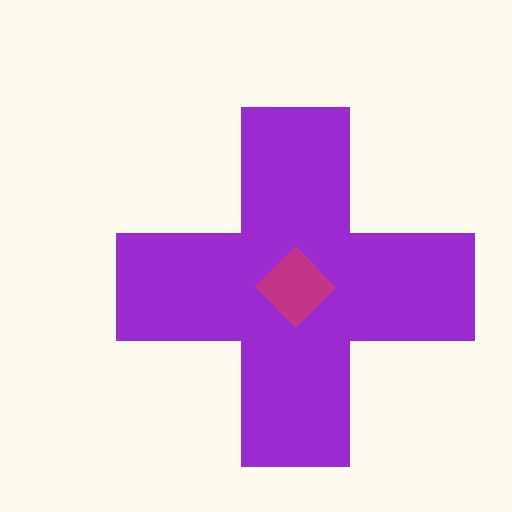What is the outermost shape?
The purple cross.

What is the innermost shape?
The magenta diamond.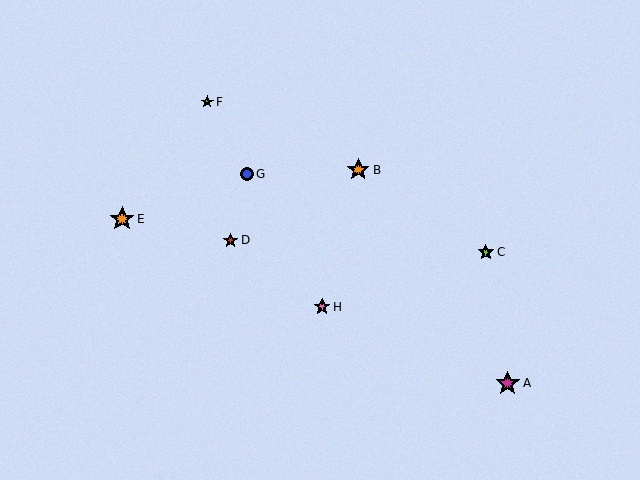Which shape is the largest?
The orange star (labeled E) is the largest.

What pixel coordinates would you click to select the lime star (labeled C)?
Click at (486, 252) to select the lime star C.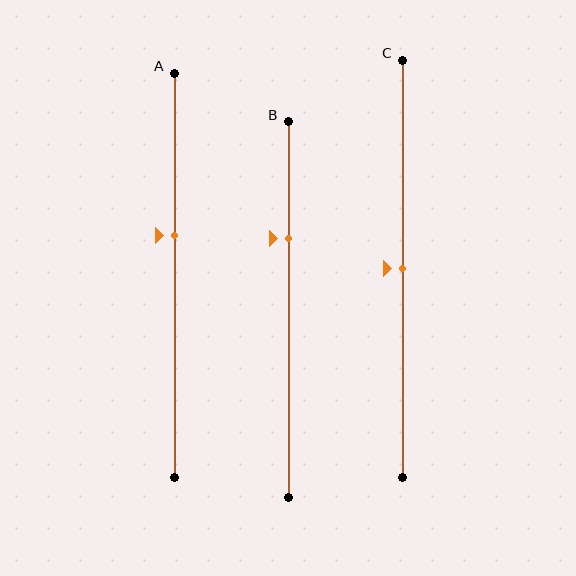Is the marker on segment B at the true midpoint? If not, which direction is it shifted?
No, the marker on segment B is shifted upward by about 19% of the segment length.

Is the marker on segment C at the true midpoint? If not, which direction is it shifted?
Yes, the marker on segment C is at the true midpoint.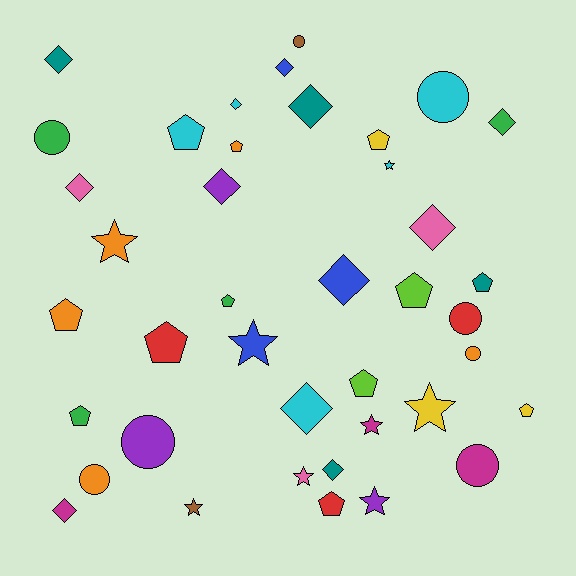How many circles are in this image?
There are 8 circles.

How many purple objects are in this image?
There are 3 purple objects.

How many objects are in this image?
There are 40 objects.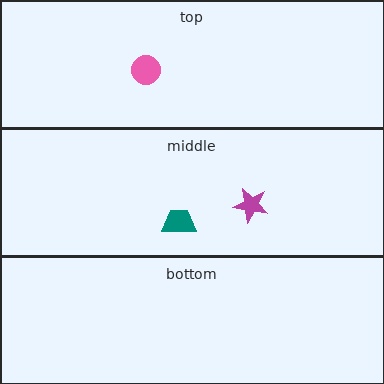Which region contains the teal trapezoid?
The middle region.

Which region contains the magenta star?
The middle region.